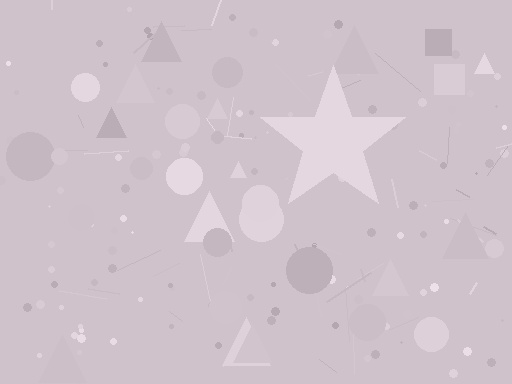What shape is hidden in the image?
A star is hidden in the image.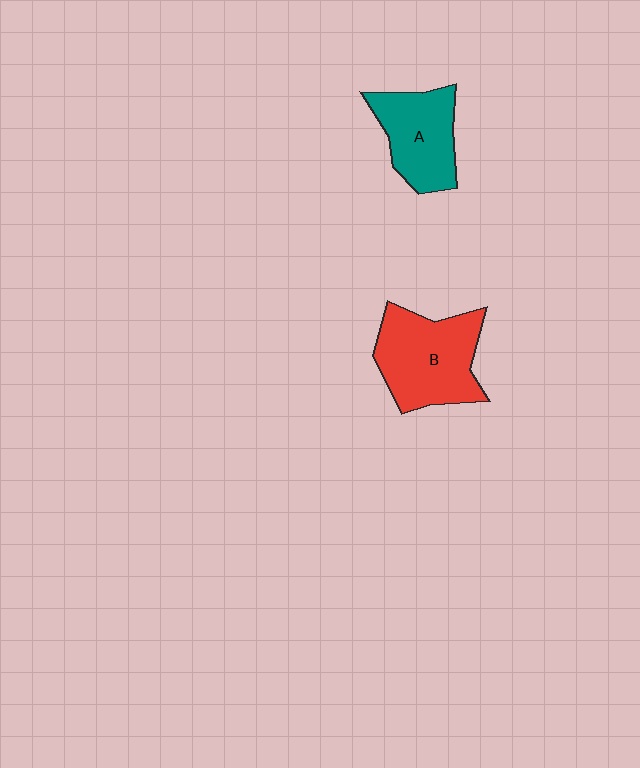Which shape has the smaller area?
Shape A (teal).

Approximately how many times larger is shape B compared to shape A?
Approximately 1.3 times.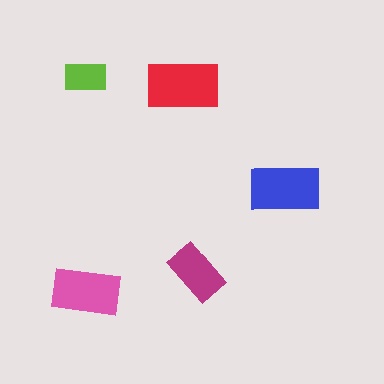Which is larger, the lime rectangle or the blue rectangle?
The blue one.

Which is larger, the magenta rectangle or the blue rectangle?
The blue one.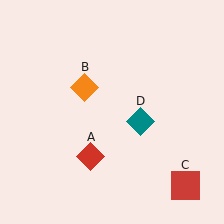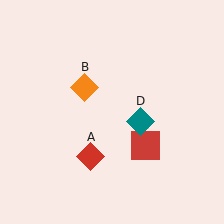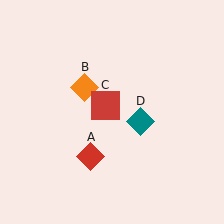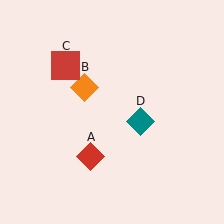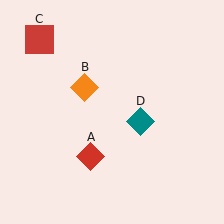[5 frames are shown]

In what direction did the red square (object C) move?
The red square (object C) moved up and to the left.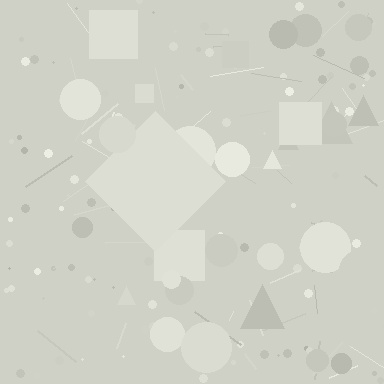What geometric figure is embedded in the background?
A diamond is embedded in the background.